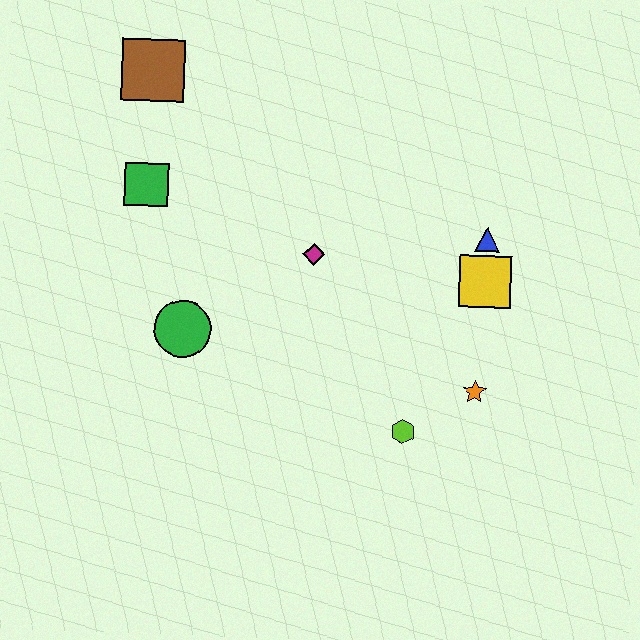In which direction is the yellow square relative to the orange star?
The yellow square is above the orange star.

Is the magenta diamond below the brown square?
Yes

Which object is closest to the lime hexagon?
The orange star is closest to the lime hexagon.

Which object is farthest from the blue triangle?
The brown square is farthest from the blue triangle.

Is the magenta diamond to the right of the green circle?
Yes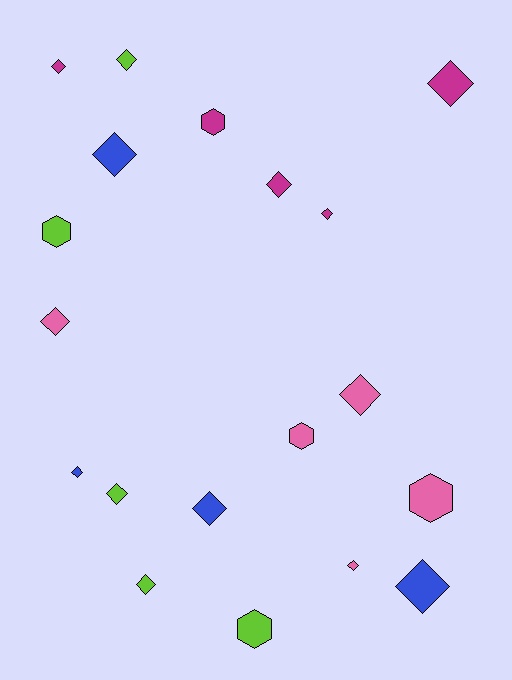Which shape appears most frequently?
Diamond, with 14 objects.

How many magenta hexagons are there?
There is 1 magenta hexagon.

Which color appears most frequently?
Lime, with 5 objects.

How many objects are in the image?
There are 19 objects.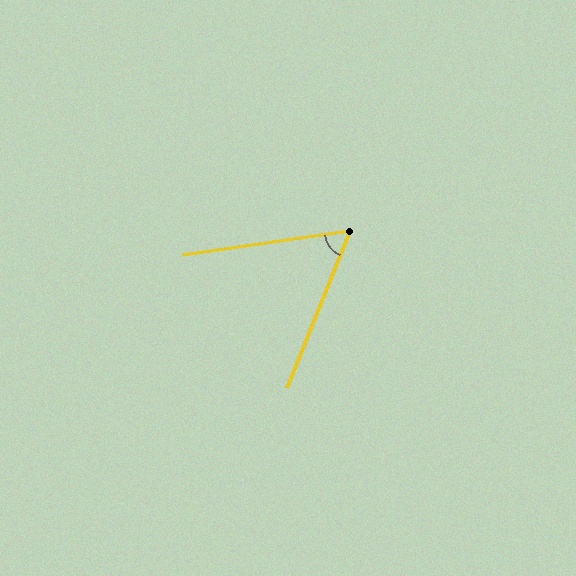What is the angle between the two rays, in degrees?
Approximately 60 degrees.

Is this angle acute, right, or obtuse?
It is acute.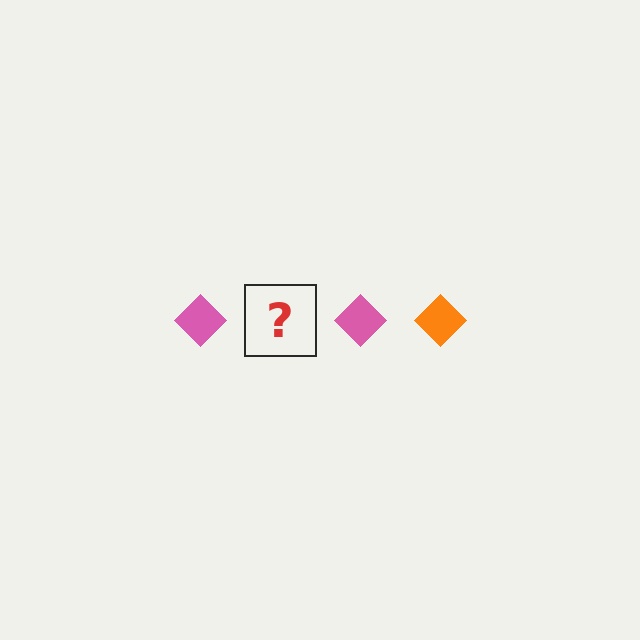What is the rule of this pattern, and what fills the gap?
The rule is that the pattern cycles through pink, orange diamonds. The gap should be filled with an orange diamond.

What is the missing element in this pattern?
The missing element is an orange diamond.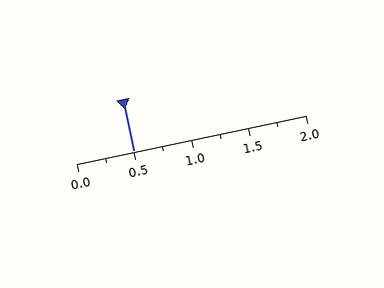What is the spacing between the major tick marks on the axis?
The major ticks are spaced 0.5 apart.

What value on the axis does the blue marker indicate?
The marker indicates approximately 0.5.